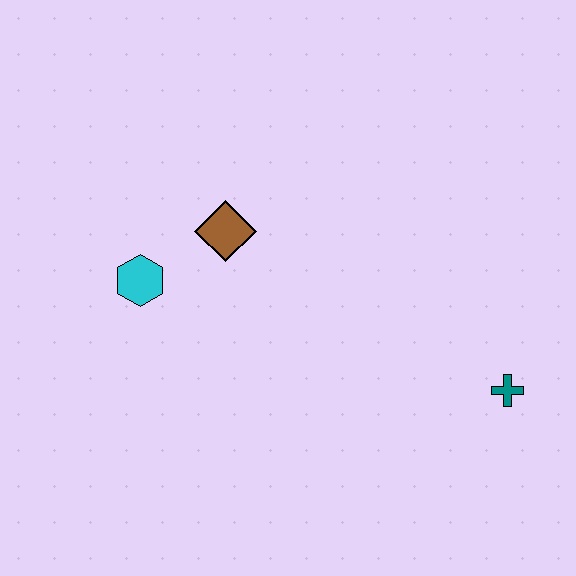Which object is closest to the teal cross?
The brown diamond is closest to the teal cross.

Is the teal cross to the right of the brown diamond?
Yes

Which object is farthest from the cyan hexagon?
The teal cross is farthest from the cyan hexagon.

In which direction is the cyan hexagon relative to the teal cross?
The cyan hexagon is to the left of the teal cross.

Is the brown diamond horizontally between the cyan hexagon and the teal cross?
Yes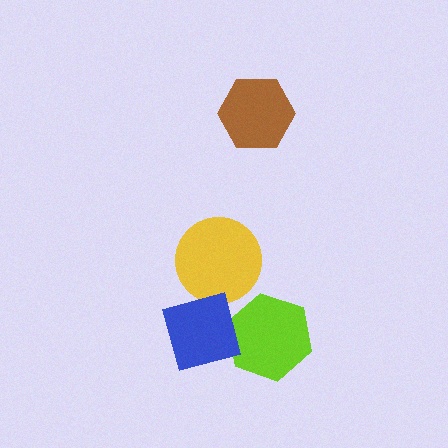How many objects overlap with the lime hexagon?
1 object overlaps with the lime hexagon.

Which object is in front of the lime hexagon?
The blue square is in front of the lime hexagon.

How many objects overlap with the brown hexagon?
0 objects overlap with the brown hexagon.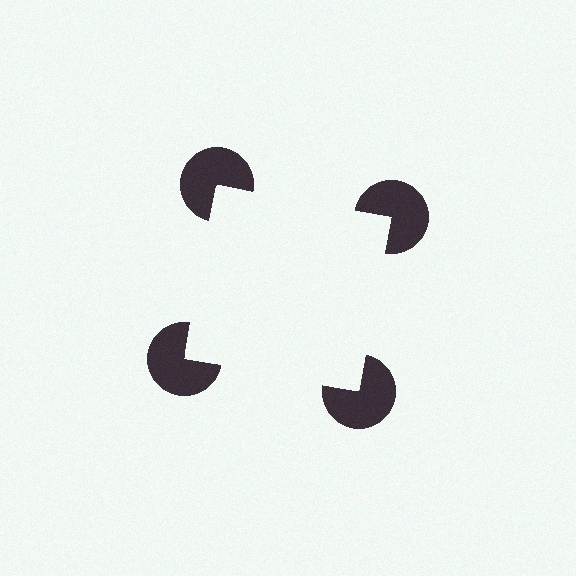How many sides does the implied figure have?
4 sides.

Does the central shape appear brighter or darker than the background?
It typically appears slightly brighter than the background, even though no actual brightness change is drawn.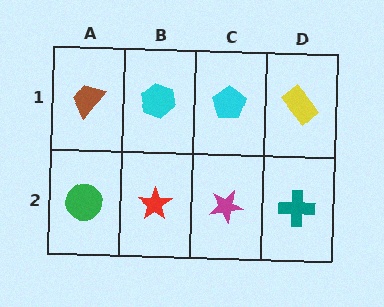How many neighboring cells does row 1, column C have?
3.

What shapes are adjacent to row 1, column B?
A red star (row 2, column B), a brown trapezoid (row 1, column A), a cyan pentagon (row 1, column C).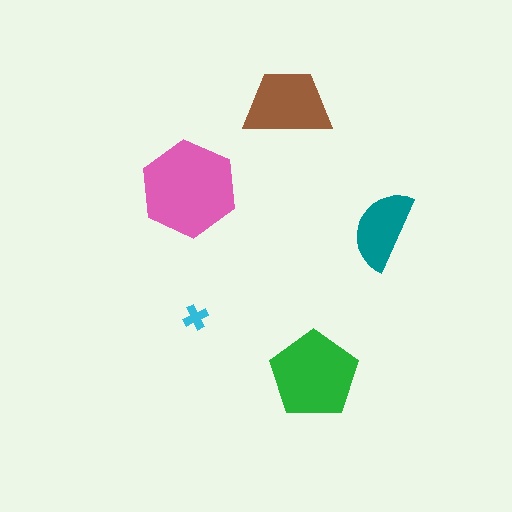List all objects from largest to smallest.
The pink hexagon, the green pentagon, the brown trapezoid, the teal semicircle, the cyan cross.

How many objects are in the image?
There are 5 objects in the image.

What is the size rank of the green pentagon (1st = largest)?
2nd.